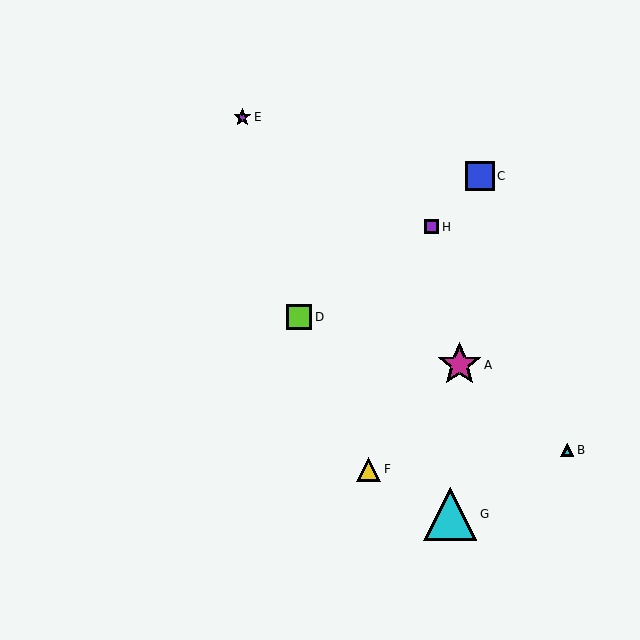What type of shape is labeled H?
Shape H is a purple square.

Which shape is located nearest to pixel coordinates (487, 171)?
The blue square (labeled C) at (480, 176) is nearest to that location.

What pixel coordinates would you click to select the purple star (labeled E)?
Click at (242, 117) to select the purple star E.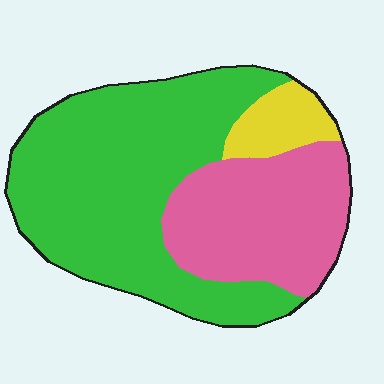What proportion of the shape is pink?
Pink covers roughly 30% of the shape.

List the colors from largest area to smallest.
From largest to smallest: green, pink, yellow.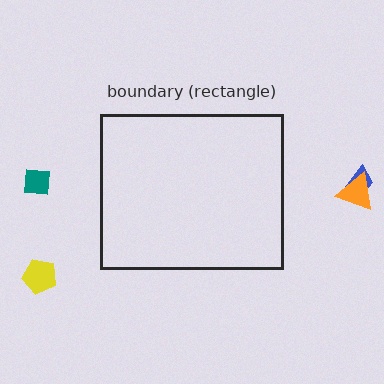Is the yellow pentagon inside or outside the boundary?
Outside.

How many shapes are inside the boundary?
0 inside, 4 outside.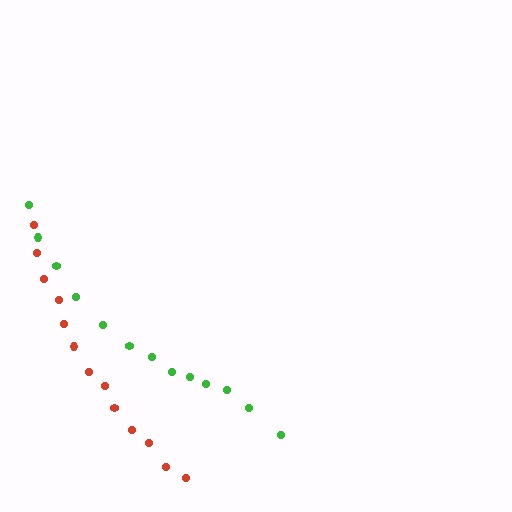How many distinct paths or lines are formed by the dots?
There are 2 distinct paths.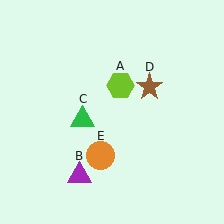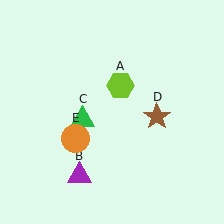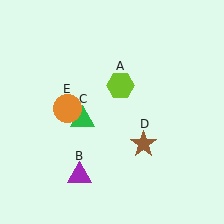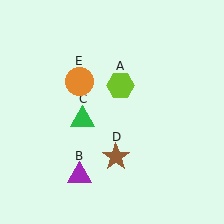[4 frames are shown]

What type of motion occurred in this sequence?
The brown star (object D), orange circle (object E) rotated clockwise around the center of the scene.